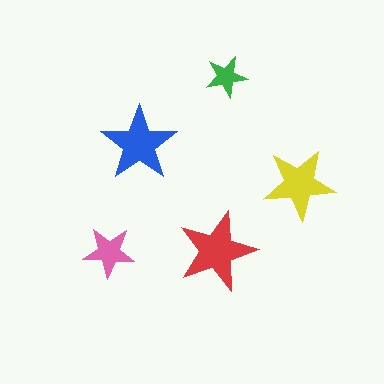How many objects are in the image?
There are 5 objects in the image.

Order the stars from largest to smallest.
the red one, the blue one, the yellow one, the pink one, the green one.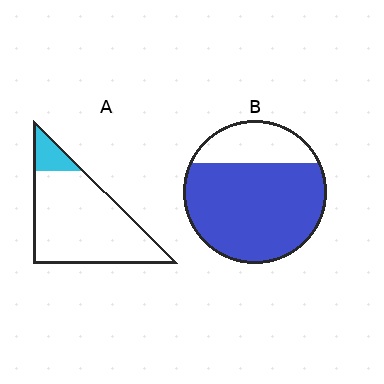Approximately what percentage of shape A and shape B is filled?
A is approximately 15% and B is approximately 75%.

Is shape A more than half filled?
No.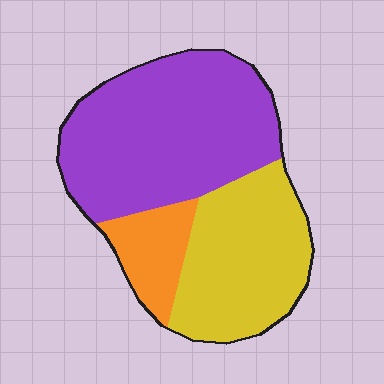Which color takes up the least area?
Orange, at roughly 15%.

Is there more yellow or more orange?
Yellow.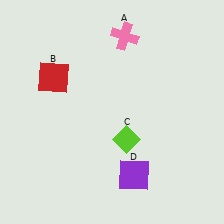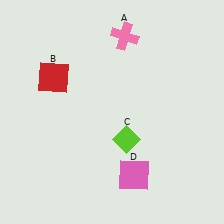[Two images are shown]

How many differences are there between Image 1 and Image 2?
There is 1 difference between the two images.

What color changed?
The square (D) changed from purple in Image 1 to pink in Image 2.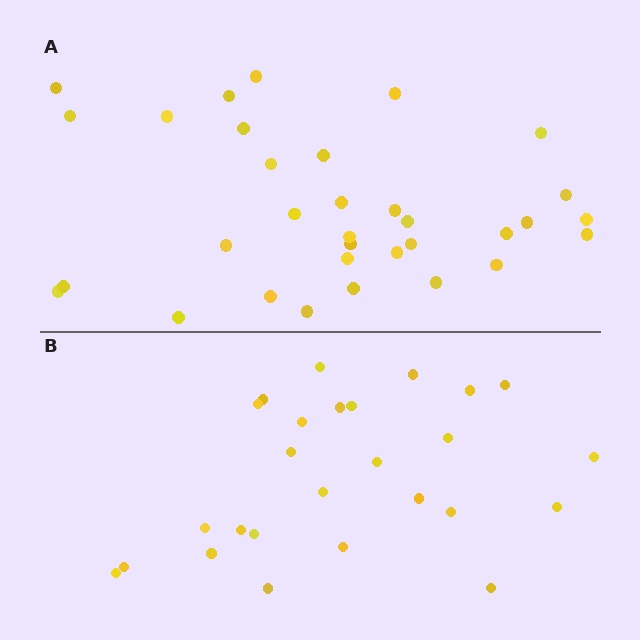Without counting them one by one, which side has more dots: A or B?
Region A (the top region) has more dots.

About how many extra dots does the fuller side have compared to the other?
Region A has roughly 8 or so more dots than region B.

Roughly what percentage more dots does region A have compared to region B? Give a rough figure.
About 25% more.